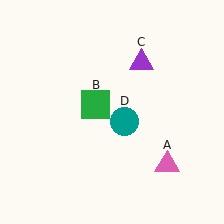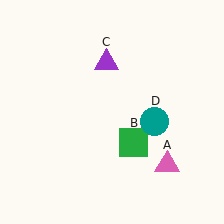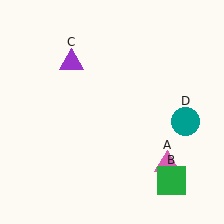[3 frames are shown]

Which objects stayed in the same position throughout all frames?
Pink triangle (object A) remained stationary.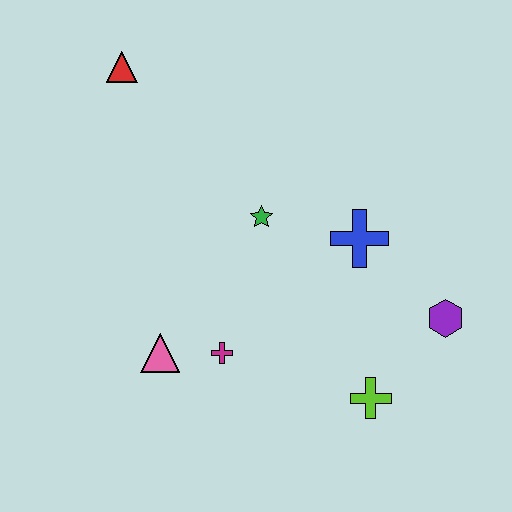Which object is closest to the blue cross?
The green star is closest to the blue cross.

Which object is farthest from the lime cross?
The red triangle is farthest from the lime cross.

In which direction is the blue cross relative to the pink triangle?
The blue cross is to the right of the pink triangle.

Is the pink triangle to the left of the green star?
Yes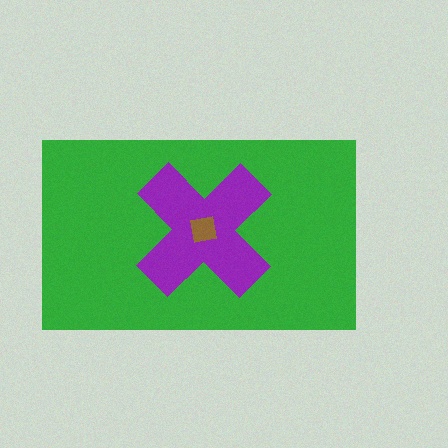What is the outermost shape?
The green rectangle.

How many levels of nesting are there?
3.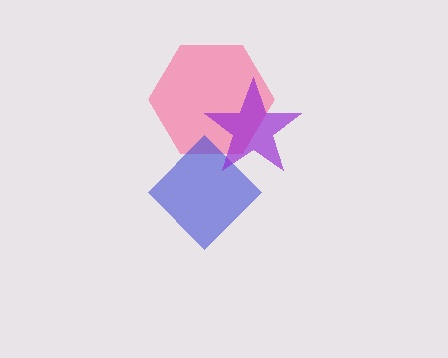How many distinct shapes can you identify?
There are 3 distinct shapes: a pink hexagon, a blue diamond, a purple star.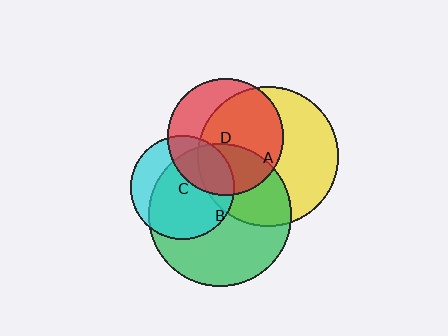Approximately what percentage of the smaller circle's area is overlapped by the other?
Approximately 35%.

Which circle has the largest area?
Circle B (green).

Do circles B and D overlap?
Yes.